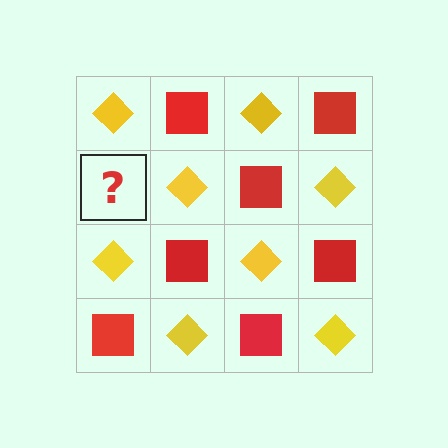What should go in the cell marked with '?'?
The missing cell should contain a red square.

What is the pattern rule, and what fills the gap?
The rule is that it alternates yellow diamond and red square in a checkerboard pattern. The gap should be filled with a red square.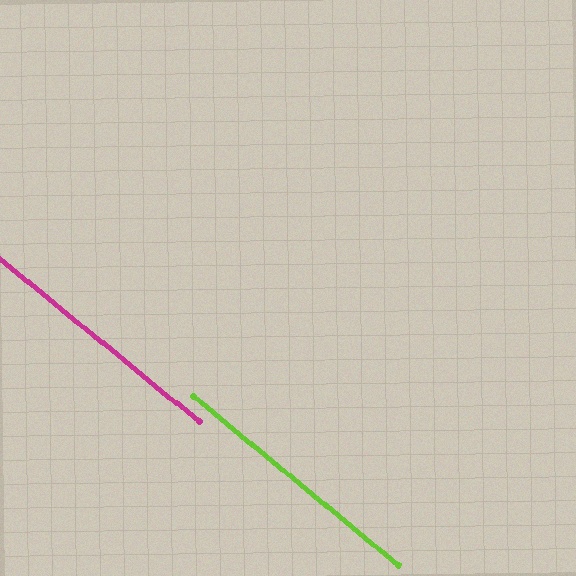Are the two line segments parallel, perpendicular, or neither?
Parallel — their directions differ by only 0.3°.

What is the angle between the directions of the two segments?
Approximately 0 degrees.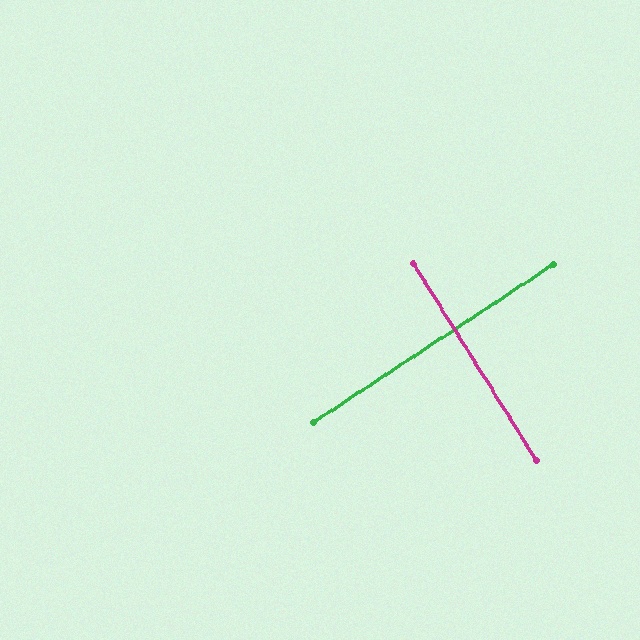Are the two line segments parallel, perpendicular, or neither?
Perpendicular — they meet at approximately 89°.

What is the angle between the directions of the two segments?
Approximately 89 degrees.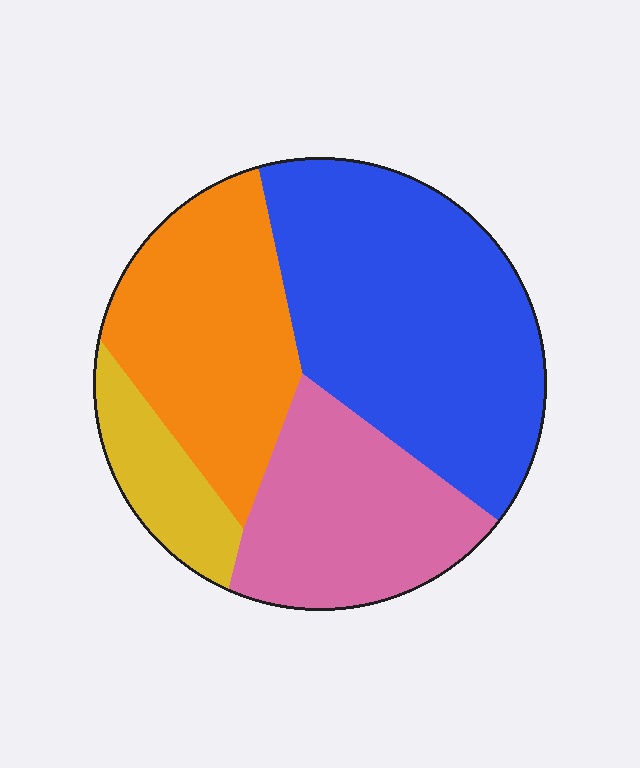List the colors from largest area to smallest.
From largest to smallest: blue, orange, pink, yellow.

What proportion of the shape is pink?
Pink takes up about one quarter (1/4) of the shape.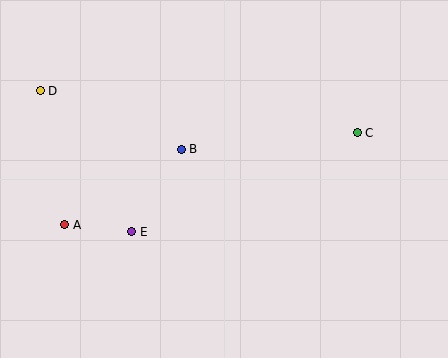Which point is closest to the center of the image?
Point B at (181, 149) is closest to the center.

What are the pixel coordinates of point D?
Point D is at (40, 91).